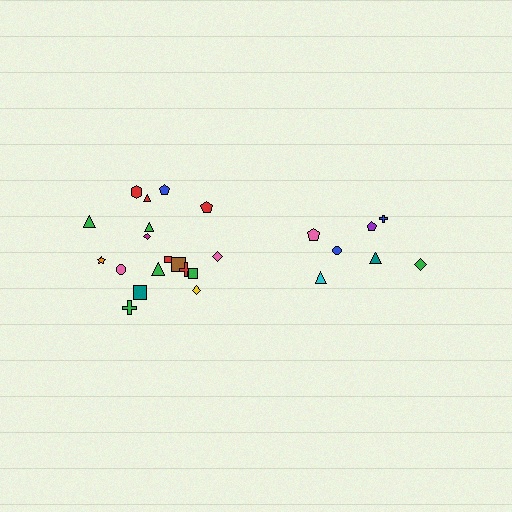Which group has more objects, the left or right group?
The left group.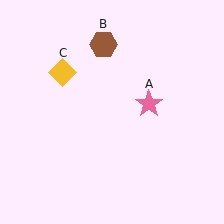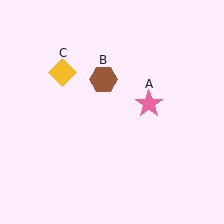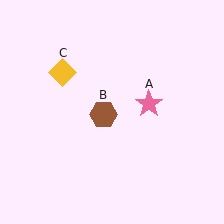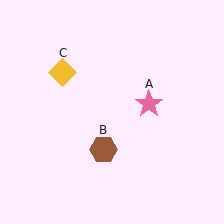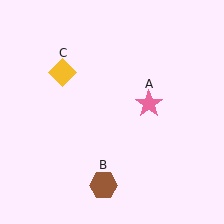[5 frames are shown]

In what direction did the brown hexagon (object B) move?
The brown hexagon (object B) moved down.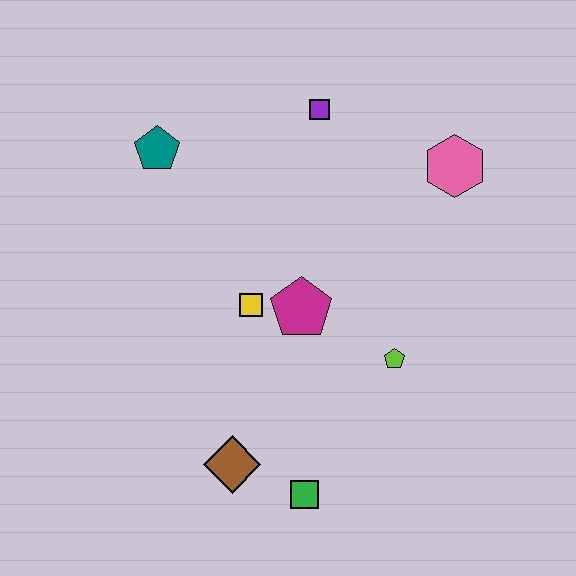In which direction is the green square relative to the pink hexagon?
The green square is below the pink hexagon.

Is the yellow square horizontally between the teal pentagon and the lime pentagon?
Yes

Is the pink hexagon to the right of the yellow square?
Yes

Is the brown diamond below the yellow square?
Yes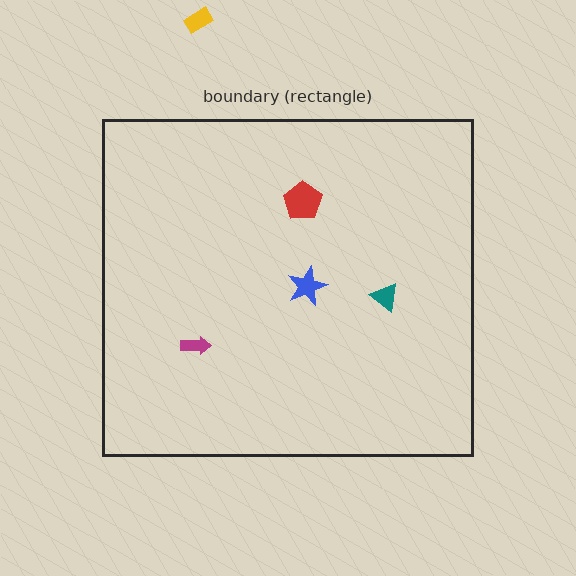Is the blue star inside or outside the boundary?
Inside.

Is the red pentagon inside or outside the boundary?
Inside.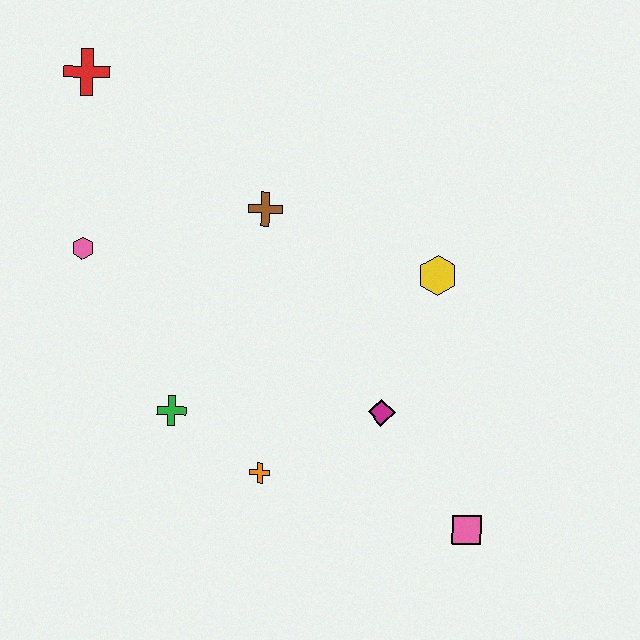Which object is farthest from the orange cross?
The red cross is farthest from the orange cross.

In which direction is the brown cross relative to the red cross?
The brown cross is to the right of the red cross.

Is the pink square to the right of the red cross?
Yes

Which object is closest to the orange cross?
The green cross is closest to the orange cross.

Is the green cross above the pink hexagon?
No